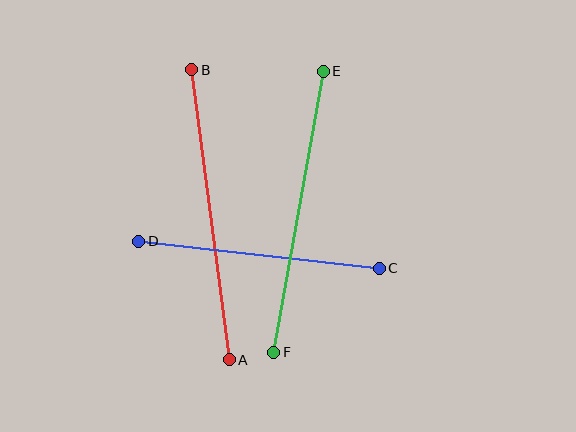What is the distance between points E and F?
The distance is approximately 285 pixels.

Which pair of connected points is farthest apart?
Points A and B are farthest apart.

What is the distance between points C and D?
The distance is approximately 242 pixels.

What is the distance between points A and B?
The distance is approximately 292 pixels.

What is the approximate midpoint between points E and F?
The midpoint is at approximately (298, 212) pixels.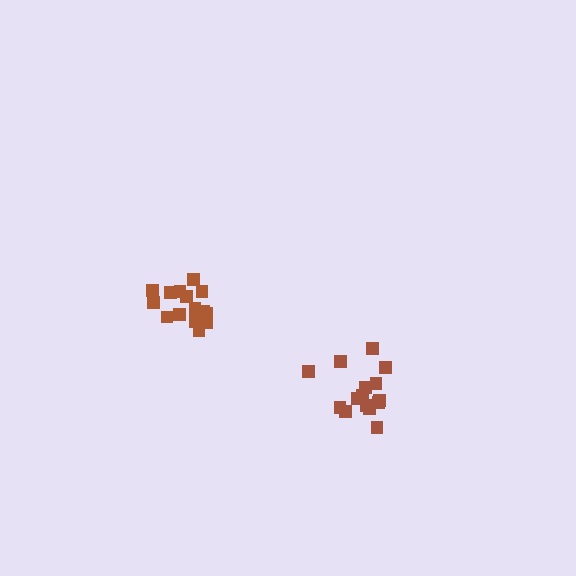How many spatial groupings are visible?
There are 2 spatial groupings.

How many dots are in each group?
Group 1: 15 dots, Group 2: 18 dots (33 total).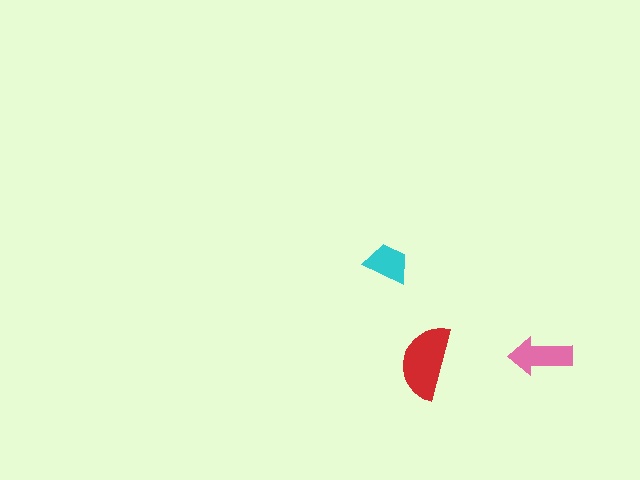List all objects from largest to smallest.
The red semicircle, the pink arrow, the cyan trapezoid.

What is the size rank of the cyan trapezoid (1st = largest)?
3rd.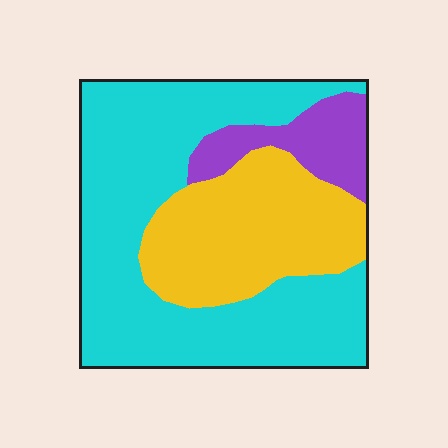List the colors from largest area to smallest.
From largest to smallest: cyan, yellow, purple.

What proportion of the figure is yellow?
Yellow covers 30% of the figure.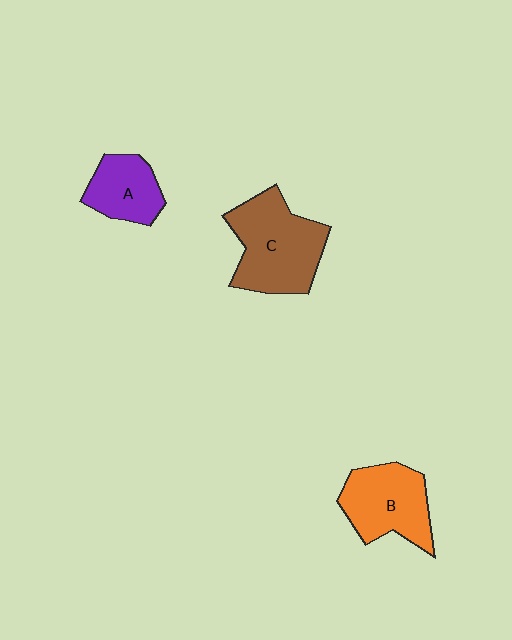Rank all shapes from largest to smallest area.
From largest to smallest: C (brown), B (orange), A (purple).